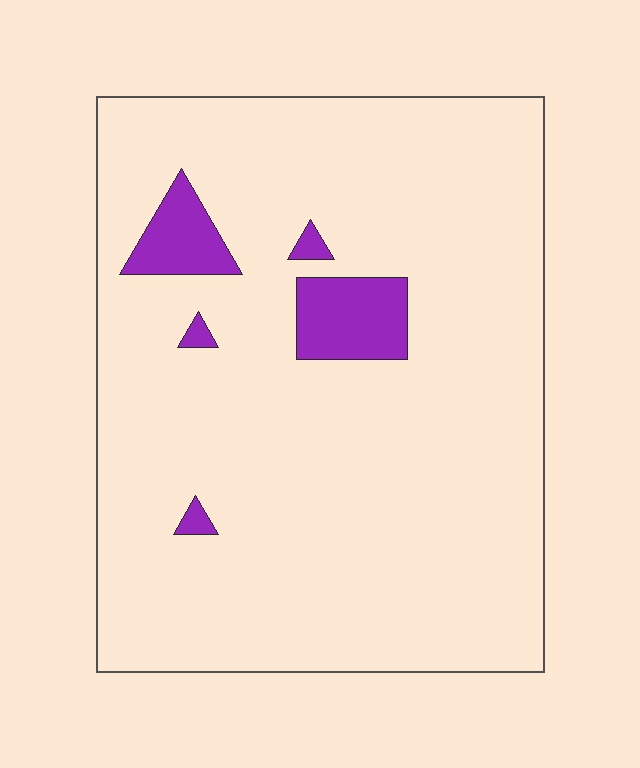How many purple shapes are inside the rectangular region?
5.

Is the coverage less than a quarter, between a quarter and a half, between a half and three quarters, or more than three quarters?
Less than a quarter.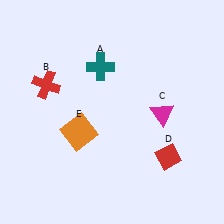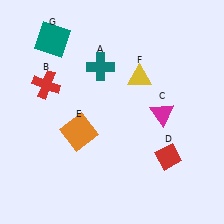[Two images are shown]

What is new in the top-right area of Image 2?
A yellow triangle (F) was added in the top-right area of Image 2.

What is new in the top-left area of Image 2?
A teal square (G) was added in the top-left area of Image 2.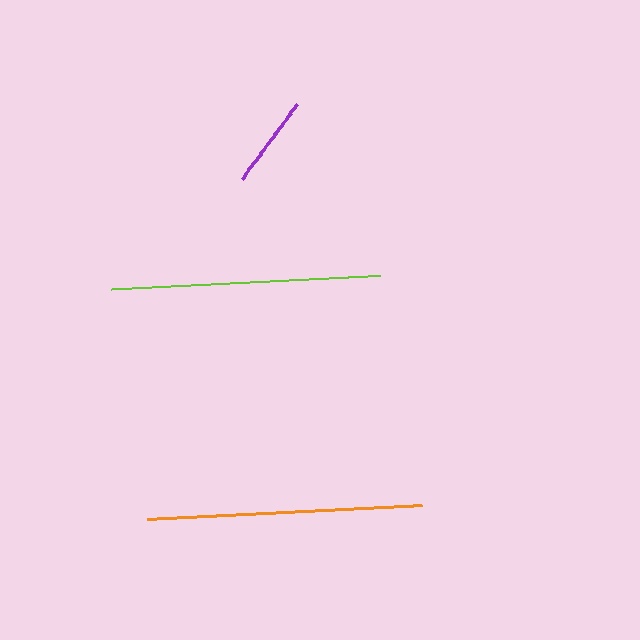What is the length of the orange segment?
The orange segment is approximately 275 pixels long.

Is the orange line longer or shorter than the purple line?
The orange line is longer than the purple line.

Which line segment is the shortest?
The purple line is the shortest at approximately 93 pixels.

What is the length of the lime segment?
The lime segment is approximately 269 pixels long.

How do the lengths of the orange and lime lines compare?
The orange and lime lines are approximately the same length.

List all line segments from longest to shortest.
From longest to shortest: orange, lime, purple.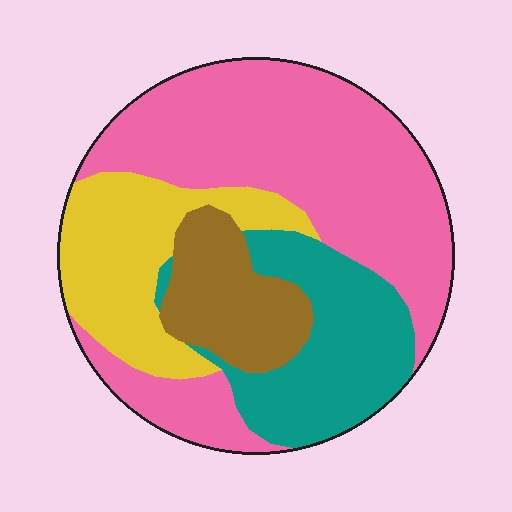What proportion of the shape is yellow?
Yellow covers about 20% of the shape.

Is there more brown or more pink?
Pink.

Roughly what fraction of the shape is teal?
Teal covers 20% of the shape.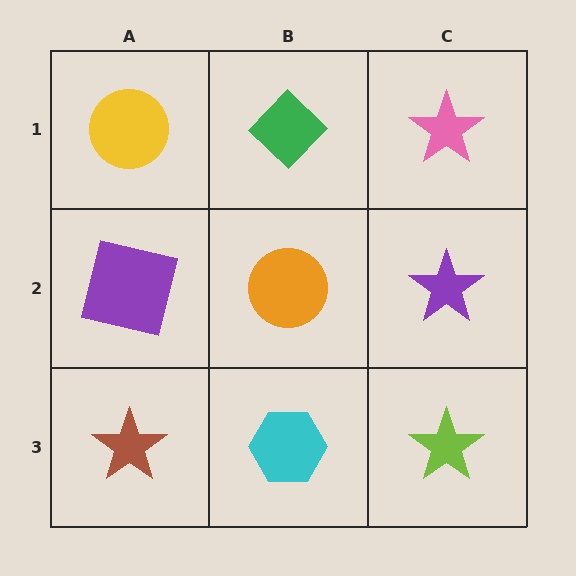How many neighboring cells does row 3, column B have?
3.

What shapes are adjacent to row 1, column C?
A purple star (row 2, column C), a green diamond (row 1, column B).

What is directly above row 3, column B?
An orange circle.